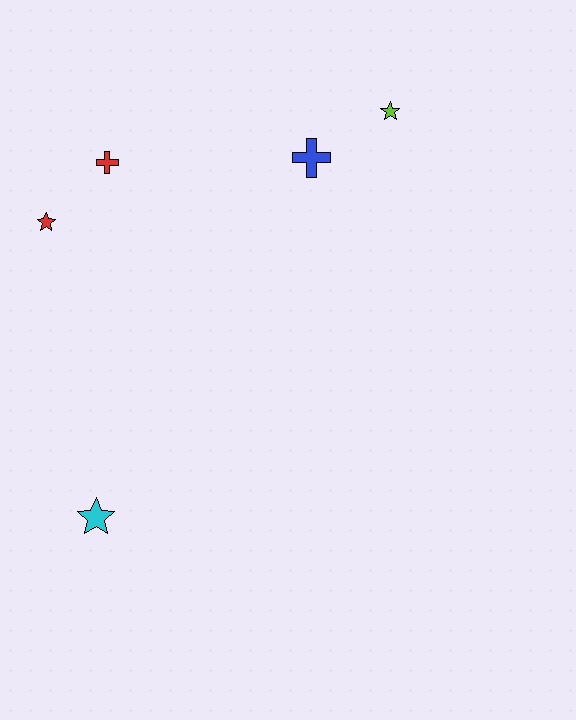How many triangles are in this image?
There are no triangles.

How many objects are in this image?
There are 5 objects.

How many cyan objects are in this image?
There is 1 cyan object.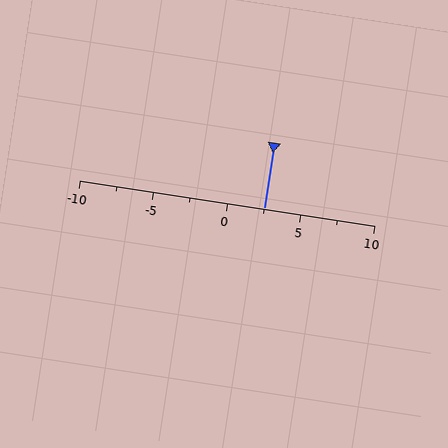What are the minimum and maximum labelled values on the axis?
The axis runs from -10 to 10.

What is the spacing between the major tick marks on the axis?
The major ticks are spaced 5 apart.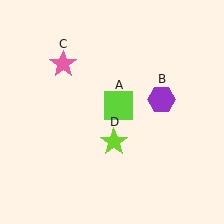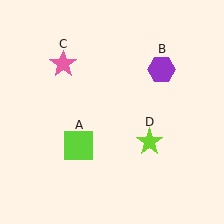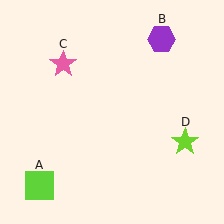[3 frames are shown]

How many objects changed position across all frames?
3 objects changed position: lime square (object A), purple hexagon (object B), lime star (object D).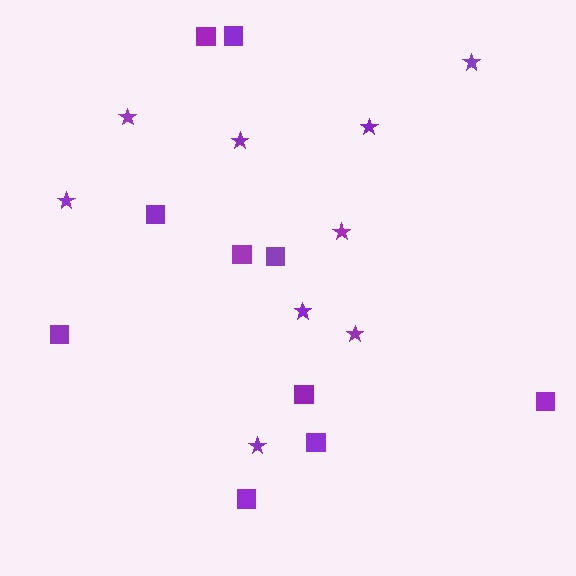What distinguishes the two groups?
There are 2 groups: one group of stars (9) and one group of squares (10).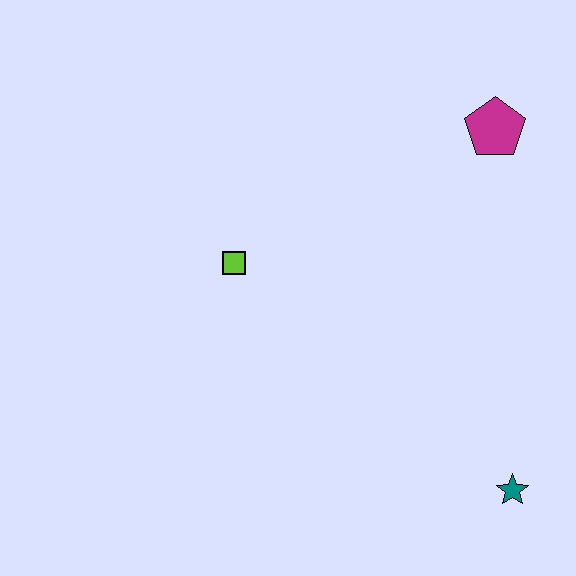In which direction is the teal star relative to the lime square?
The teal star is to the right of the lime square.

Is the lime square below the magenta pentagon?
Yes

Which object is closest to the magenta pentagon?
The lime square is closest to the magenta pentagon.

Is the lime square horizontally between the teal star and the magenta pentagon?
No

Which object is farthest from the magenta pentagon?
The teal star is farthest from the magenta pentagon.